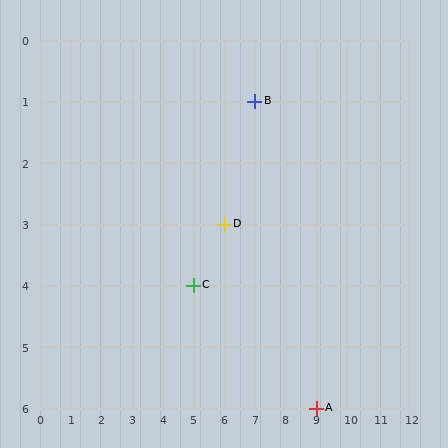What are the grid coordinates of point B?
Point B is at grid coordinates (7, 1).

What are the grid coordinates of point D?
Point D is at grid coordinates (6, 3).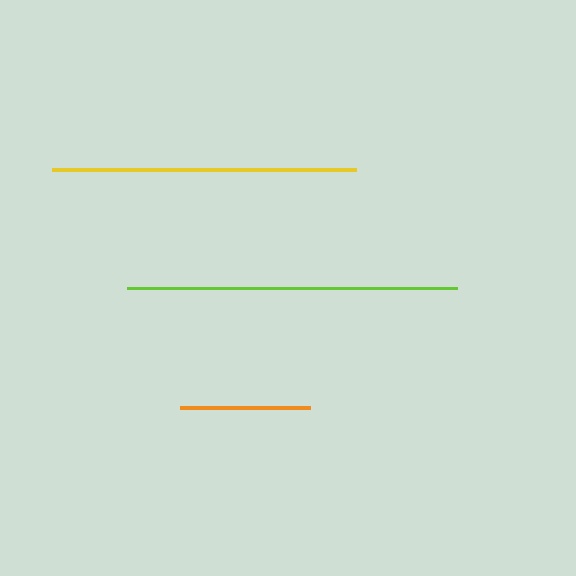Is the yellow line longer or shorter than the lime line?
The lime line is longer than the yellow line.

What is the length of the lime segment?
The lime segment is approximately 329 pixels long.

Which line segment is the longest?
The lime line is the longest at approximately 329 pixels.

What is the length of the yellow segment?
The yellow segment is approximately 304 pixels long.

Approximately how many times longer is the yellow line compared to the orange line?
The yellow line is approximately 2.3 times the length of the orange line.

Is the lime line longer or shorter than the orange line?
The lime line is longer than the orange line.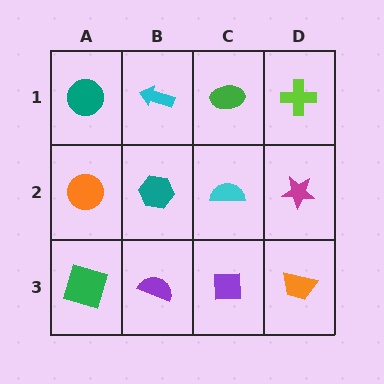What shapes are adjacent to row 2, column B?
A cyan arrow (row 1, column B), a purple semicircle (row 3, column B), an orange circle (row 2, column A), a cyan semicircle (row 2, column C).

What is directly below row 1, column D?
A magenta star.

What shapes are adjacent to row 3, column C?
A cyan semicircle (row 2, column C), a purple semicircle (row 3, column B), an orange trapezoid (row 3, column D).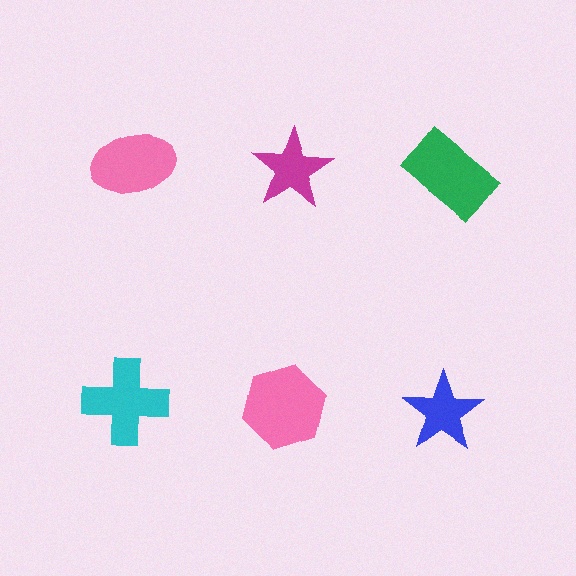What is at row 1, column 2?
A magenta star.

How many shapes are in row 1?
3 shapes.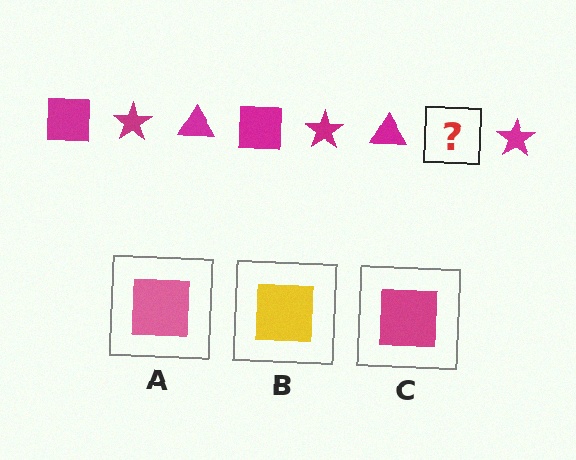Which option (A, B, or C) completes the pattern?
C.